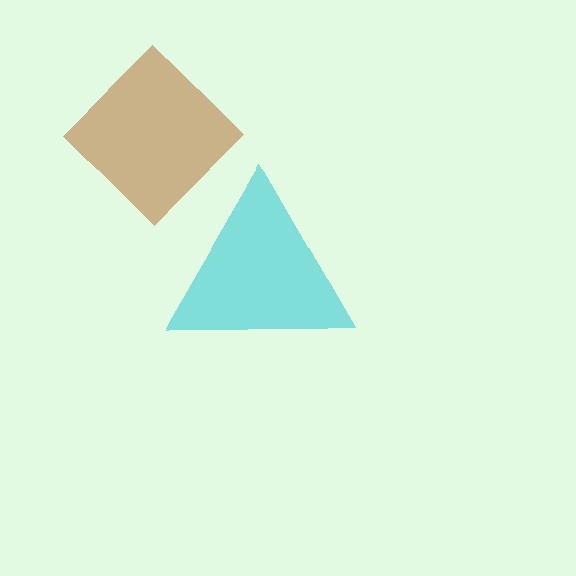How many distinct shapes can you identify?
There are 2 distinct shapes: a brown diamond, a cyan triangle.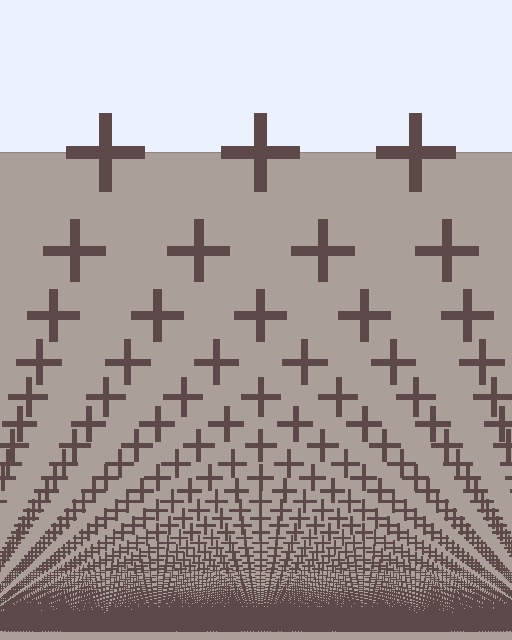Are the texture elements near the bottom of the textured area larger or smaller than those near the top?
Smaller. The gradient is inverted — elements near the bottom are smaller and denser.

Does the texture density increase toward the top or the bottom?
Density increases toward the bottom.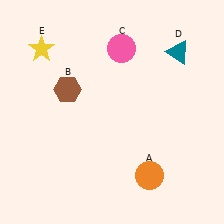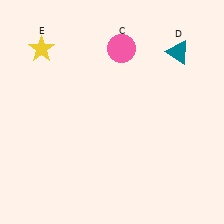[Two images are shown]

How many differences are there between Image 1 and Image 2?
There are 2 differences between the two images.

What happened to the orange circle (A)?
The orange circle (A) was removed in Image 2. It was in the bottom-right area of Image 1.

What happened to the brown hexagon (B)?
The brown hexagon (B) was removed in Image 2. It was in the top-left area of Image 1.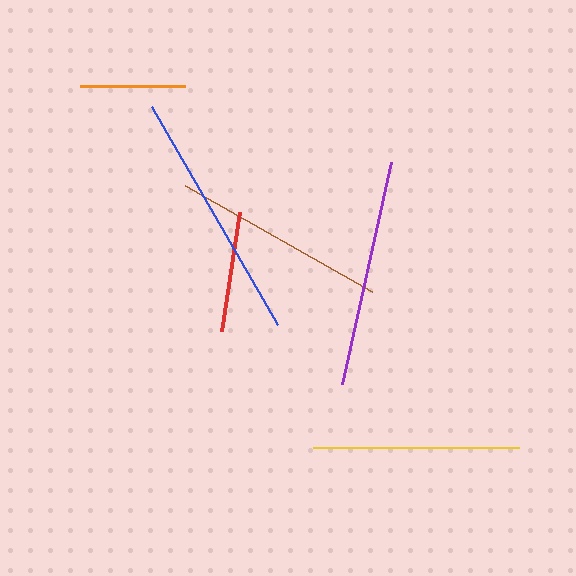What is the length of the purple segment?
The purple segment is approximately 227 pixels long.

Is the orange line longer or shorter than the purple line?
The purple line is longer than the orange line.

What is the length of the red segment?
The red segment is approximately 121 pixels long.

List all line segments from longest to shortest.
From longest to shortest: blue, purple, brown, yellow, red, orange.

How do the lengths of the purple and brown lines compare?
The purple and brown lines are approximately the same length.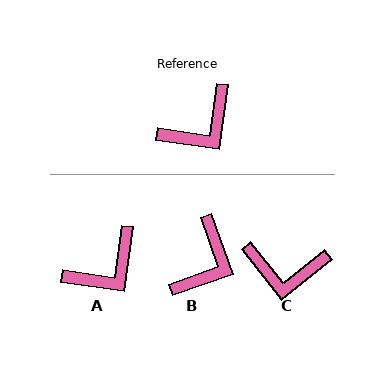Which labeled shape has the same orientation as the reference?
A.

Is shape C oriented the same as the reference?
No, it is off by about 43 degrees.